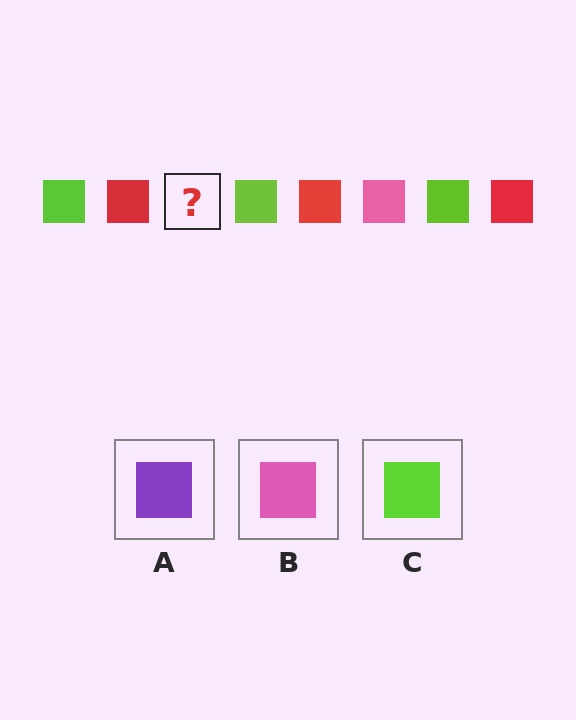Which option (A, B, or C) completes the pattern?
B.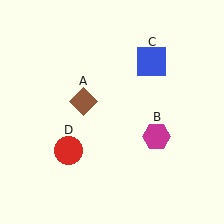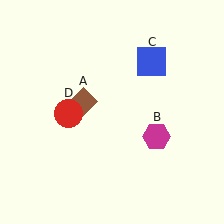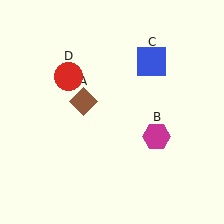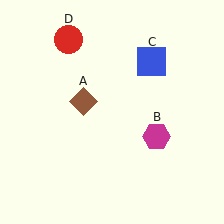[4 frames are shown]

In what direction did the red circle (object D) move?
The red circle (object D) moved up.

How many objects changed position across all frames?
1 object changed position: red circle (object D).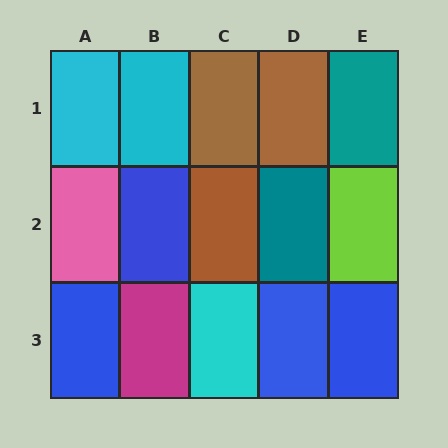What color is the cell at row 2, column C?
Brown.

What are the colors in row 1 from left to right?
Cyan, cyan, brown, brown, teal.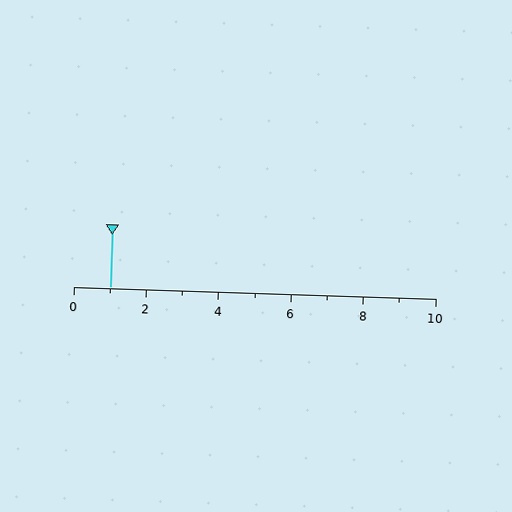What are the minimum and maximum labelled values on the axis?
The axis runs from 0 to 10.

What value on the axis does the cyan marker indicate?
The marker indicates approximately 1.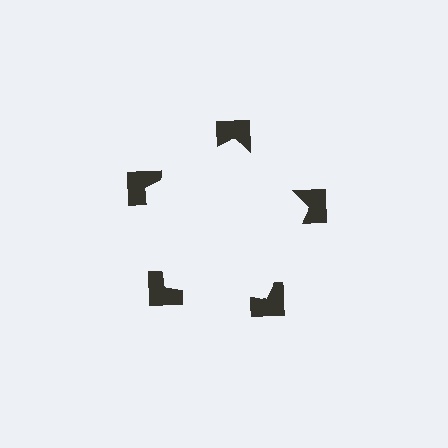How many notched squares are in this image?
There are 5 — one at each vertex of the illusory pentagon.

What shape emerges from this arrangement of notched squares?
An illusory pentagon — its edges are inferred from the aligned wedge cuts in the notched squares, not physically drawn.